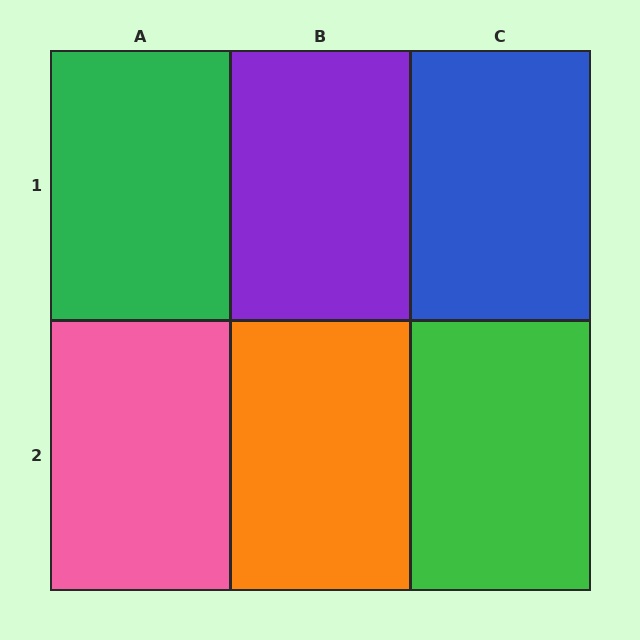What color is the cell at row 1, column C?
Blue.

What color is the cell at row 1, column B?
Purple.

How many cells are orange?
1 cell is orange.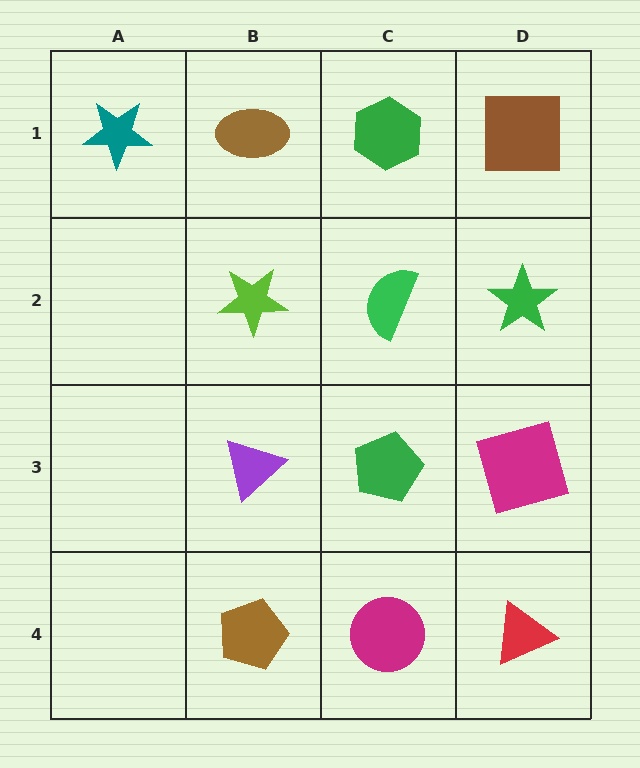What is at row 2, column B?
A lime star.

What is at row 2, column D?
A green star.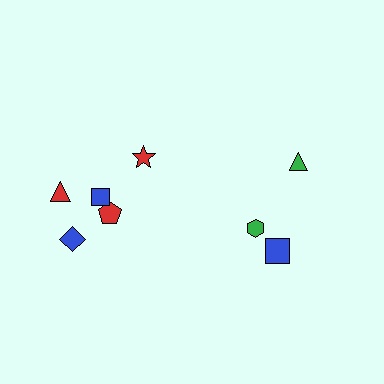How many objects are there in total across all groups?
There are 8 objects.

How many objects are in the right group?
There are 3 objects.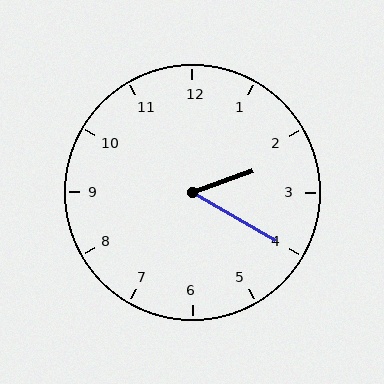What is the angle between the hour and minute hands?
Approximately 50 degrees.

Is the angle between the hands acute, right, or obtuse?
It is acute.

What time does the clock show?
2:20.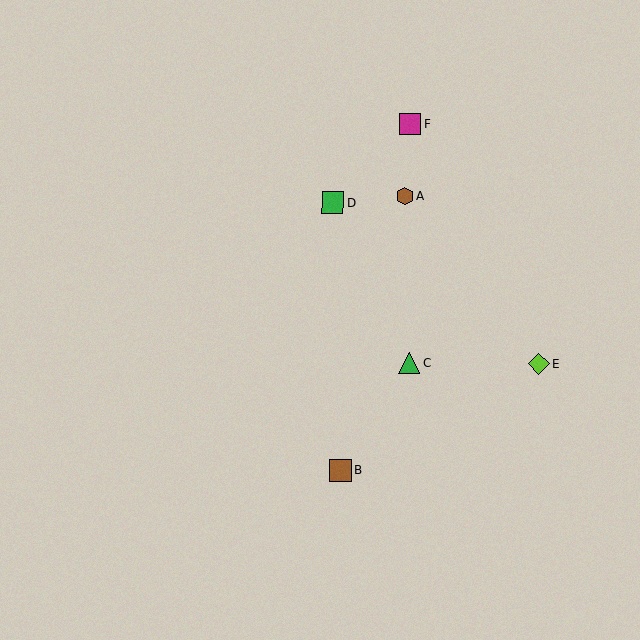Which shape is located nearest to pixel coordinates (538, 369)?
The lime diamond (labeled E) at (538, 364) is nearest to that location.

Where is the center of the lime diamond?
The center of the lime diamond is at (538, 364).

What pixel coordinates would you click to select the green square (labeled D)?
Click at (333, 203) to select the green square D.